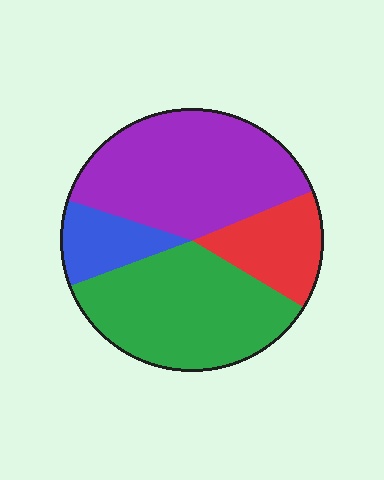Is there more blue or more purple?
Purple.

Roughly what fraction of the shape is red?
Red covers 15% of the shape.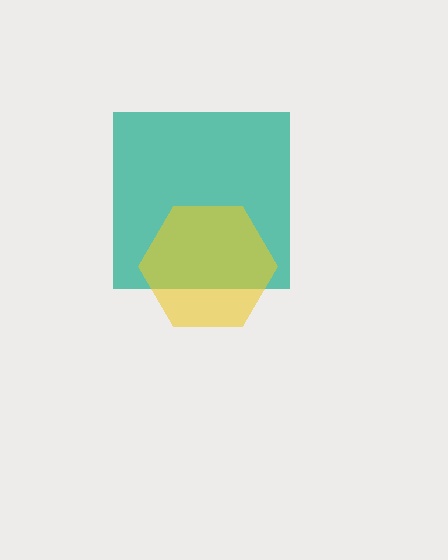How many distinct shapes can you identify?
There are 2 distinct shapes: a teal square, a yellow hexagon.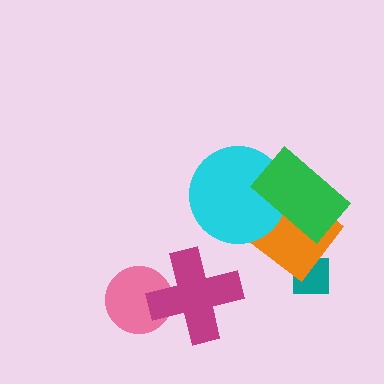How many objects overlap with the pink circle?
1 object overlaps with the pink circle.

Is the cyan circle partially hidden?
Yes, it is partially covered by another shape.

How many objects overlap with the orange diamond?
3 objects overlap with the orange diamond.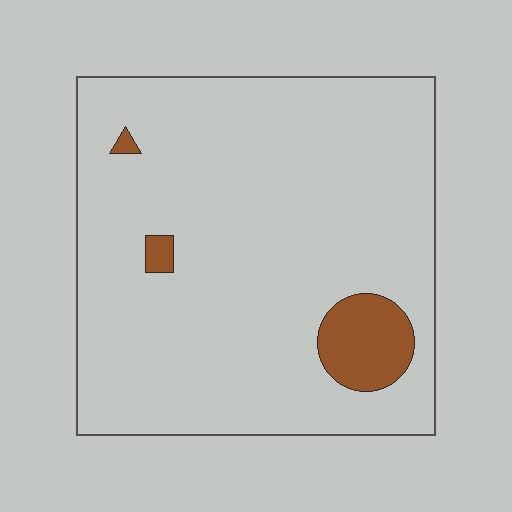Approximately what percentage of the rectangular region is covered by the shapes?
Approximately 5%.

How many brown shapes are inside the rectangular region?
3.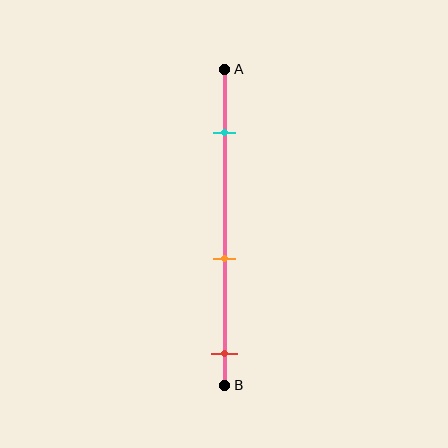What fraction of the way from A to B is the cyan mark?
The cyan mark is approximately 20% (0.2) of the way from A to B.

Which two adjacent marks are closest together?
The orange and red marks are the closest adjacent pair.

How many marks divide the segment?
There are 3 marks dividing the segment.